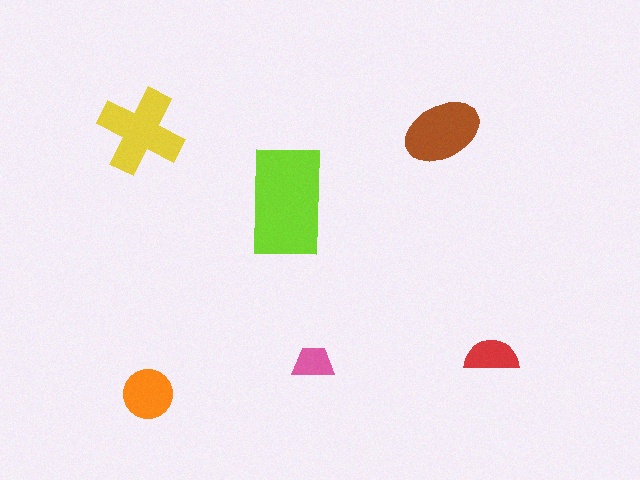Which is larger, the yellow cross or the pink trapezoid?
The yellow cross.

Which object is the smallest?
The pink trapezoid.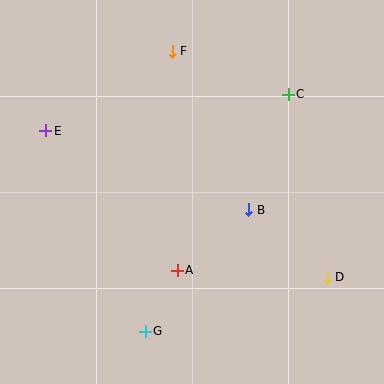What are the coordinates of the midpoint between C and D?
The midpoint between C and D is at (308, 186).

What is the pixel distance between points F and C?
The distance between F and C is 123 pixels.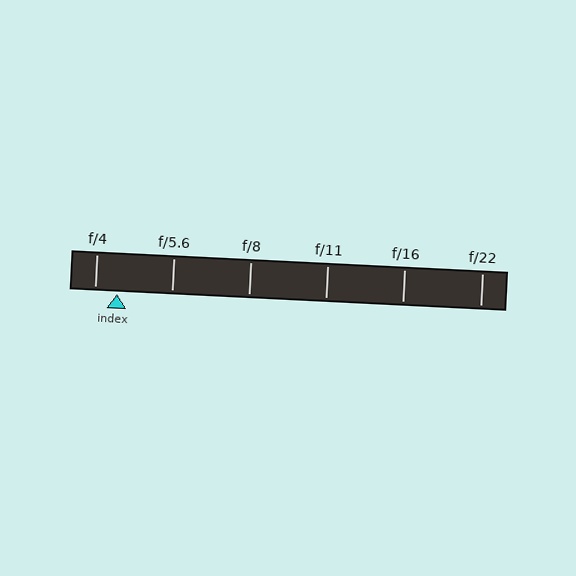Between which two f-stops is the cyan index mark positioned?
The index mark is between f/4 and f/5.6.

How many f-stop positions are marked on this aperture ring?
There are 6 f-stop positions marked.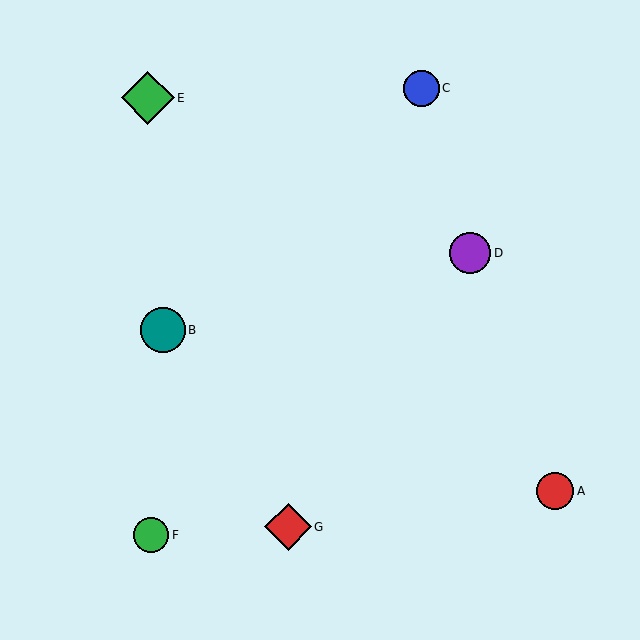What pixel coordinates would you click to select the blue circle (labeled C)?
Click at (422, 88) to select the blue circle C.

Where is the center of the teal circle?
The center of the teal circle is at (163, 330).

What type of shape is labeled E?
Shape E is a green diamond.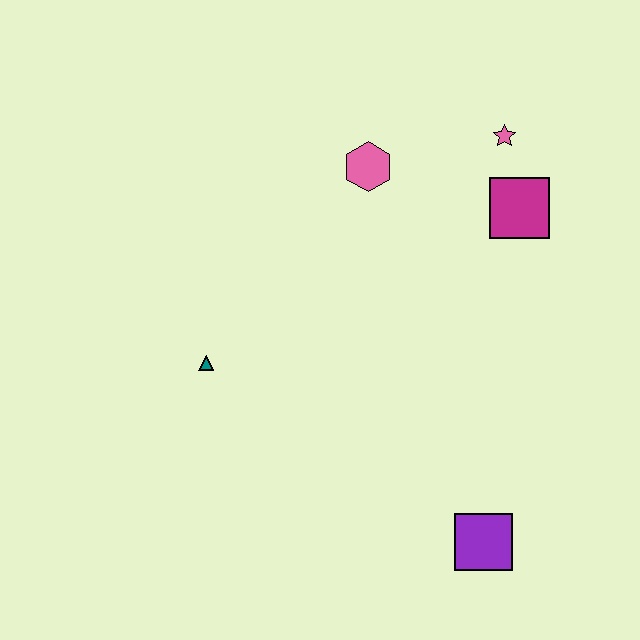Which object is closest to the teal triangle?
The pink hexagon is closest to the teal triangle.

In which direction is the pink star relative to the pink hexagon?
The pink star is to the right of the pink hexagon.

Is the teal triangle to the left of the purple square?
Yes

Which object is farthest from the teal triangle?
The pink star is farthest from the teal triangle.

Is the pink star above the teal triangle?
Yes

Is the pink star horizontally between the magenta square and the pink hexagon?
Yes